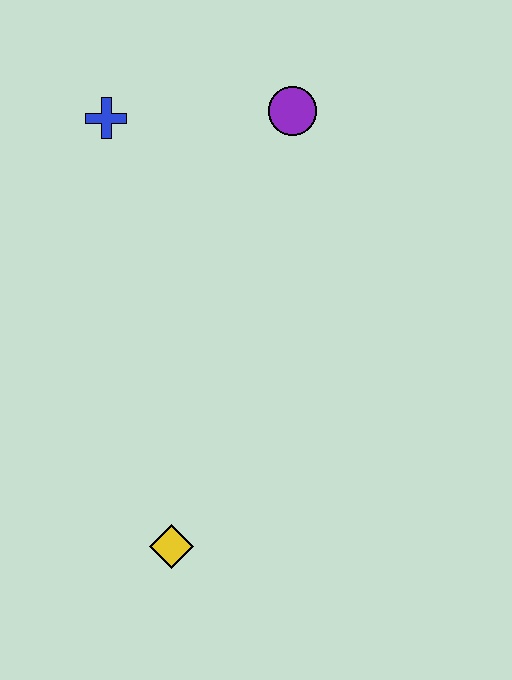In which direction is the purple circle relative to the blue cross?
The purple circle is to the right of the blue cross.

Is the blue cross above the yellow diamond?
Yes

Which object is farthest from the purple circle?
The yellow diamond is farthest from the purple circle.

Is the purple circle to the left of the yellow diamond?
No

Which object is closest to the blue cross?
The purple circle is closest to the blue cross.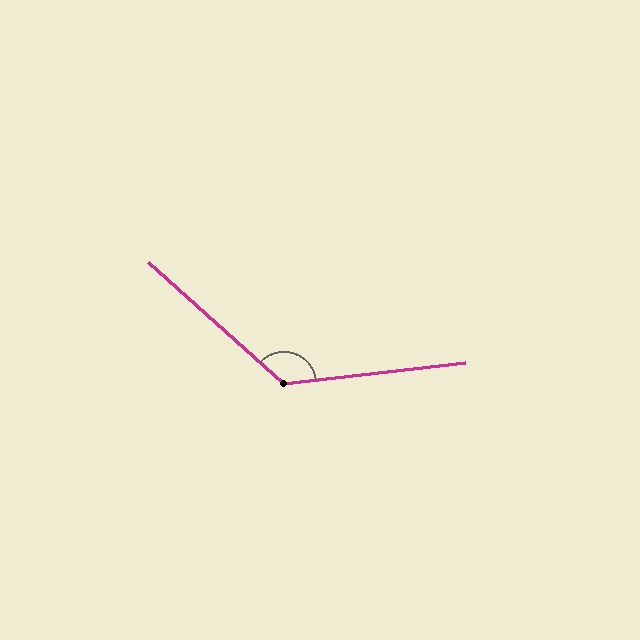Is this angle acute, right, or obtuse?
It is obtuse.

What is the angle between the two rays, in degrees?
Approximately 132 degrees.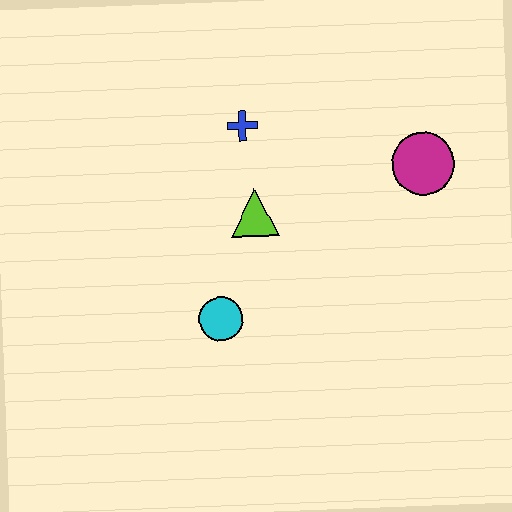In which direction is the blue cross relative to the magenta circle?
The blue cross is to the left of the magenta circle.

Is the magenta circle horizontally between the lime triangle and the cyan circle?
No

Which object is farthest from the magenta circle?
The cyan circle is farthest from the magenta circle.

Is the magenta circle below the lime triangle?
No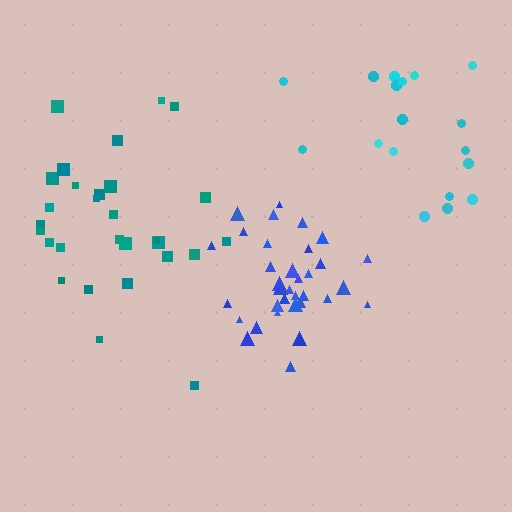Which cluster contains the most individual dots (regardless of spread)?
Blue (35).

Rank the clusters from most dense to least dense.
blue, teal, cyan.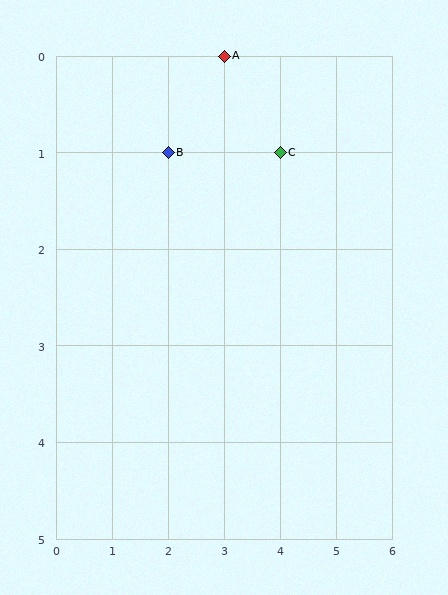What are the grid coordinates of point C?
Point C is at grid coordinates (4, 1).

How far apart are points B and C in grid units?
Points B and C are 2 columns apart.